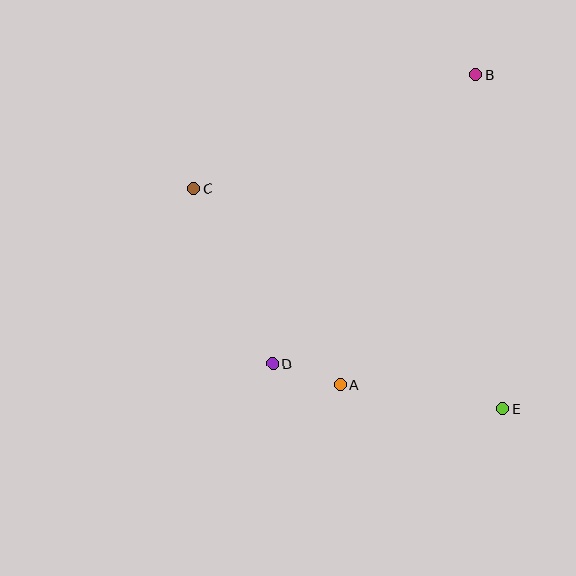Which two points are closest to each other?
Points A and D are closest to each other.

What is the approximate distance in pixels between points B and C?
The distance between B and C is approximately 303 pixels.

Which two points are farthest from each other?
Points C and E are farthest from each other.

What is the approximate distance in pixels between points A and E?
The distance between A and E is approximately 164 pixels.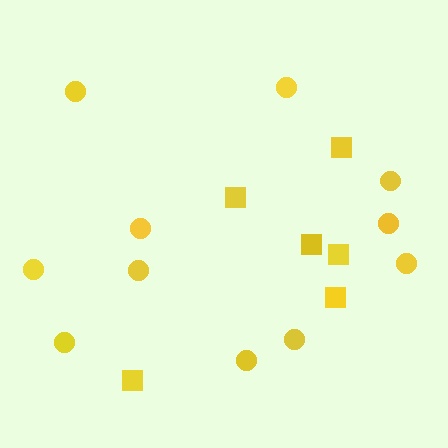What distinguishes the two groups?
There are 2 groups: one group of circles (11) and one group of squares (6).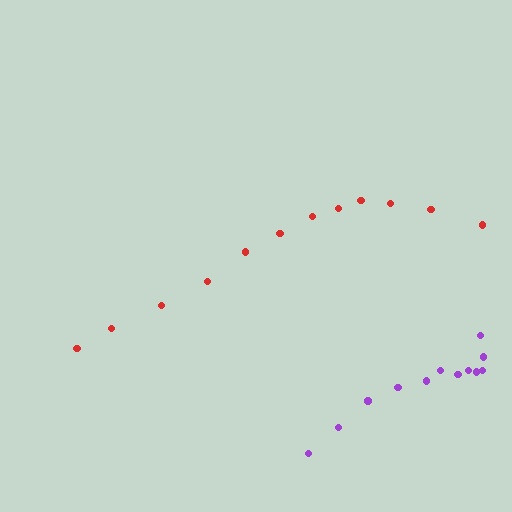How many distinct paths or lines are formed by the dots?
There are 2 distinct paths.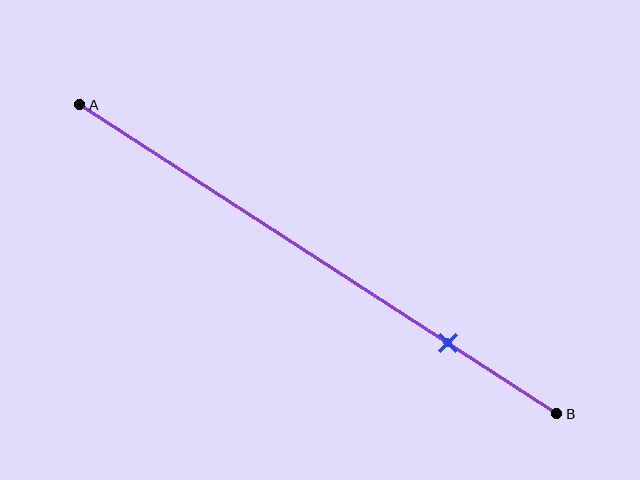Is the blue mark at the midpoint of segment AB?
No, the mark is at about 75% from A, not at the 50% midpoint.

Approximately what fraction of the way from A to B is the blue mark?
The blue mark is approximately 75% of the way from A to B.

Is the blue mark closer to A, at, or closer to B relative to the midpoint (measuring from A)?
The blue mark is closer to point B than the midpoint of segment AB.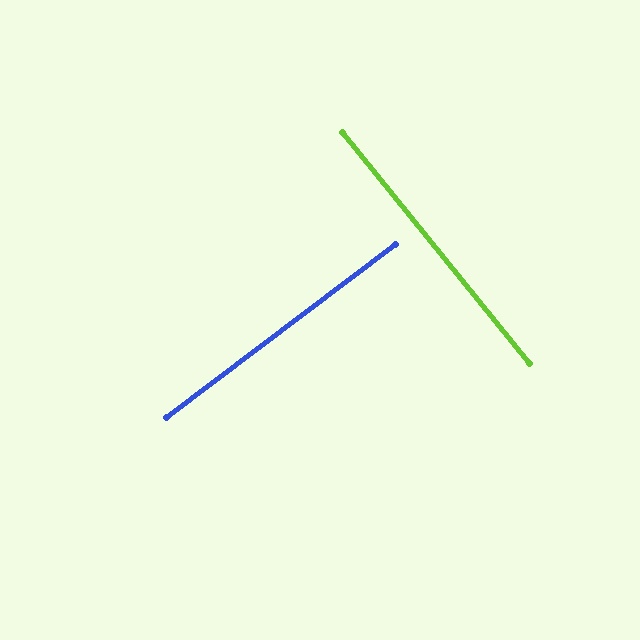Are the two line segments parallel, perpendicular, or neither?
Perpendicular — they meet at approximately 88°.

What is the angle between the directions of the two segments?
Approximately 88 degrees.